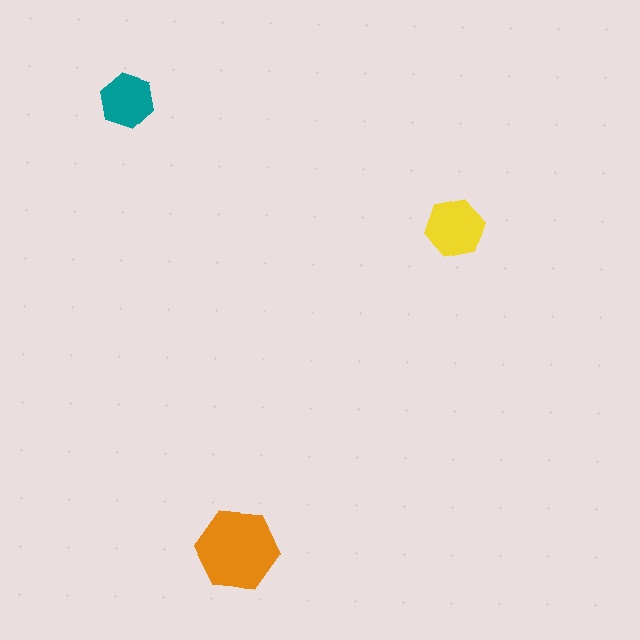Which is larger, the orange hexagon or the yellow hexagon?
The orange one.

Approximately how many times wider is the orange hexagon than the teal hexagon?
About 1.5 times wider.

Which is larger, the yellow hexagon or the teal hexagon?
The yellow one.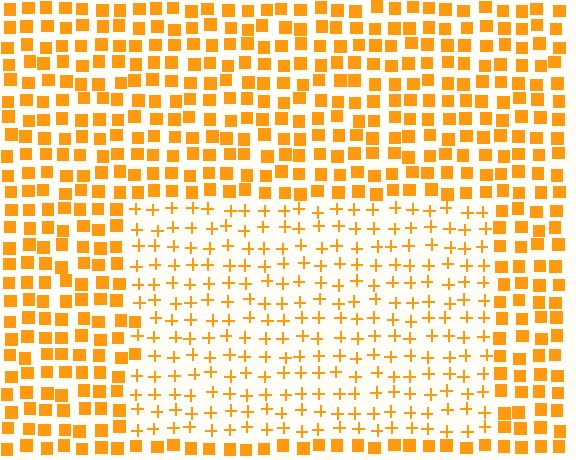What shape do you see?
I see a rectangle.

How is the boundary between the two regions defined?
The boundary is defined by a change in element shape: plus signs inside vs. squares outside. All elements share the same color and spacing.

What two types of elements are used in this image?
The image uses plus signs inside the rectangle region and squares outside it.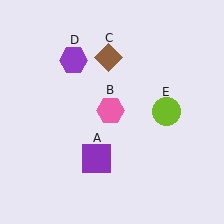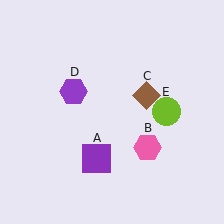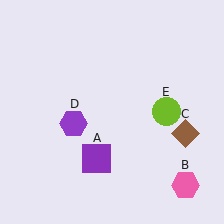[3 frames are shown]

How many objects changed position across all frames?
3 objects changed position: pink hexagon (object B), brown diamond (object C), purple hexagon (object D).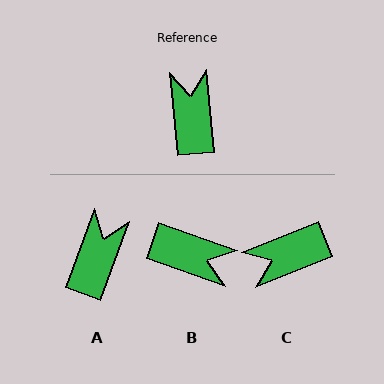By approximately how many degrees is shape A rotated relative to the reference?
Approximately 25 degrees clockwise.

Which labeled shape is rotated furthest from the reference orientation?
B, about 115 degrees away.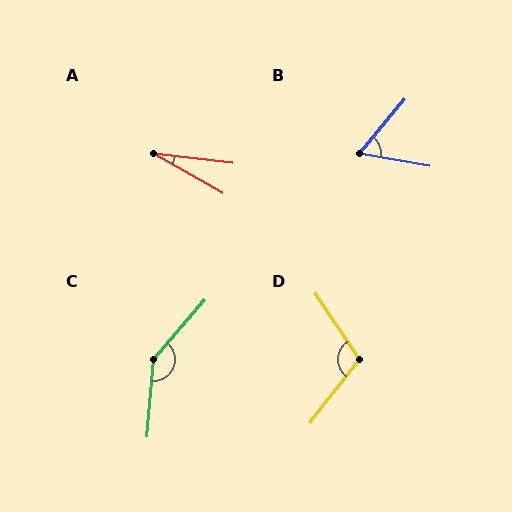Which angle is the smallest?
A, at approximately 22 degrees.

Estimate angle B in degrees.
Approximately 60 degrees.